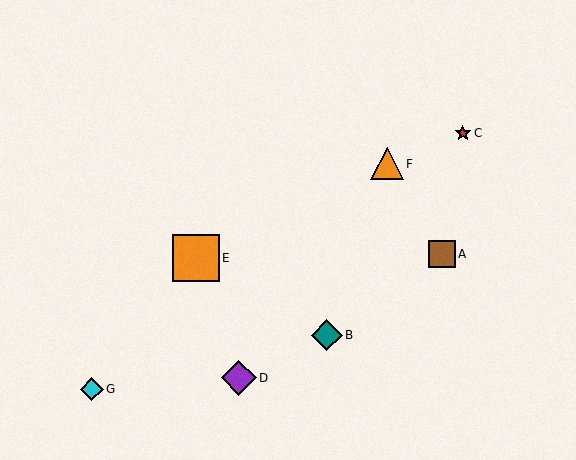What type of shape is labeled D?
Shape D is a purple diamond.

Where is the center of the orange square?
The center of the orange square is at (196, 258).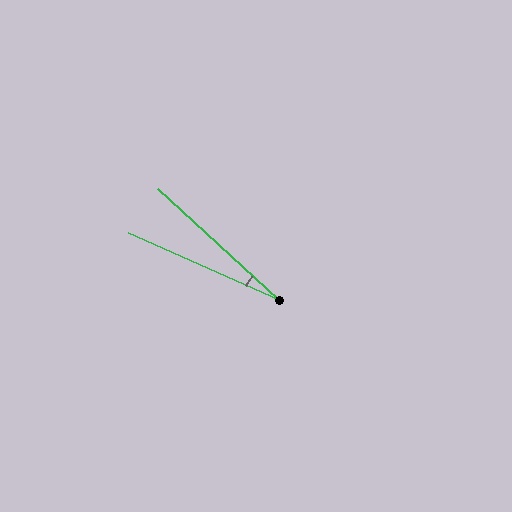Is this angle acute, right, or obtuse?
It is acute.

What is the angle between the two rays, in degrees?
Approximately 19 degrees.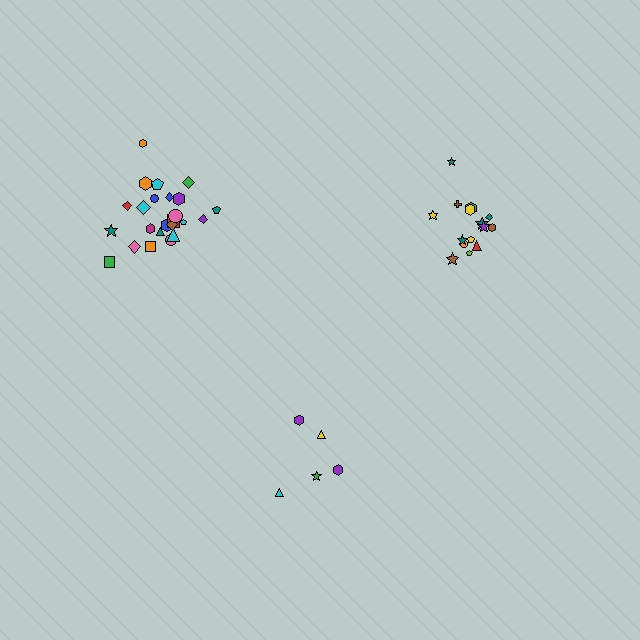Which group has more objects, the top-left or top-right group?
The top-left group.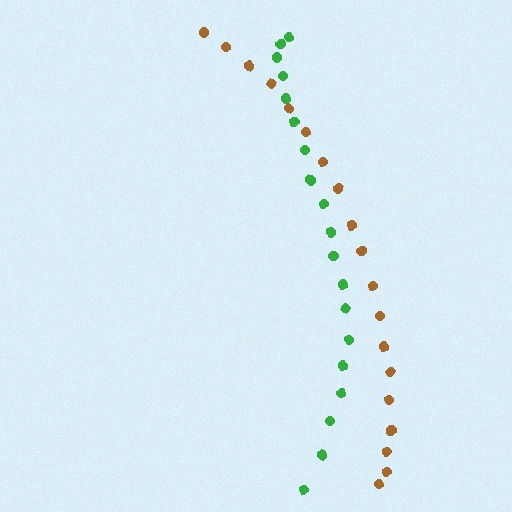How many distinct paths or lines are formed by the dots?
There are 2 distinct paths.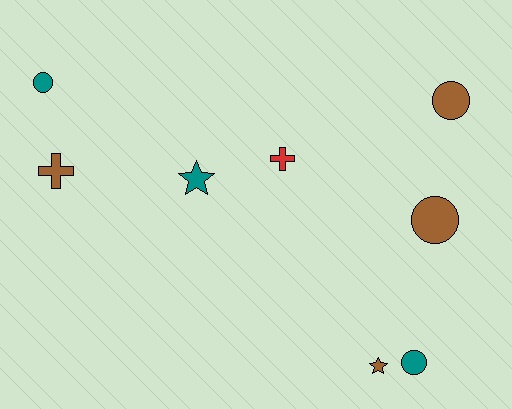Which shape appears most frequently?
Circle, with 4 objects.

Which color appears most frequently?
Brown, with 4 objects.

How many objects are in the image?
There are 8 objects.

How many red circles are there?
There are no red circles.